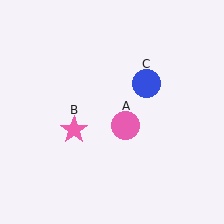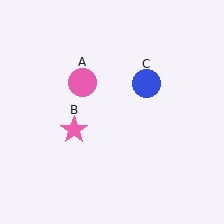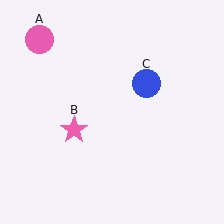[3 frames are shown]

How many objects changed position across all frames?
1 object changed position: pink circle (object A).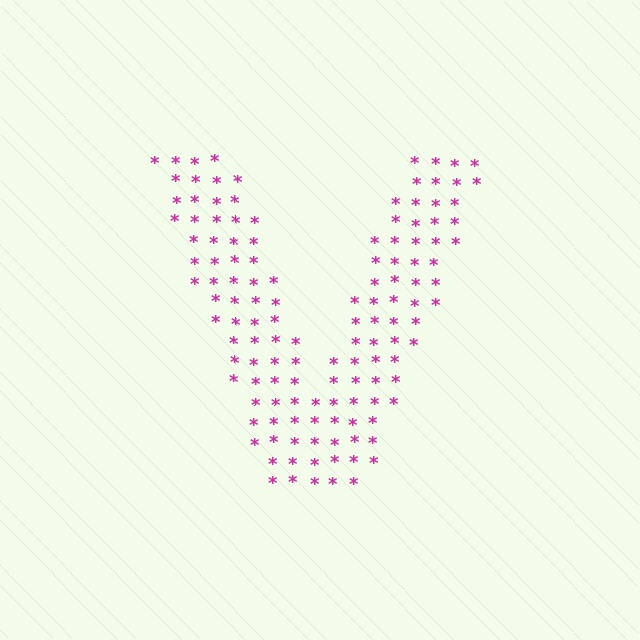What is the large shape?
The large shape is the letter V.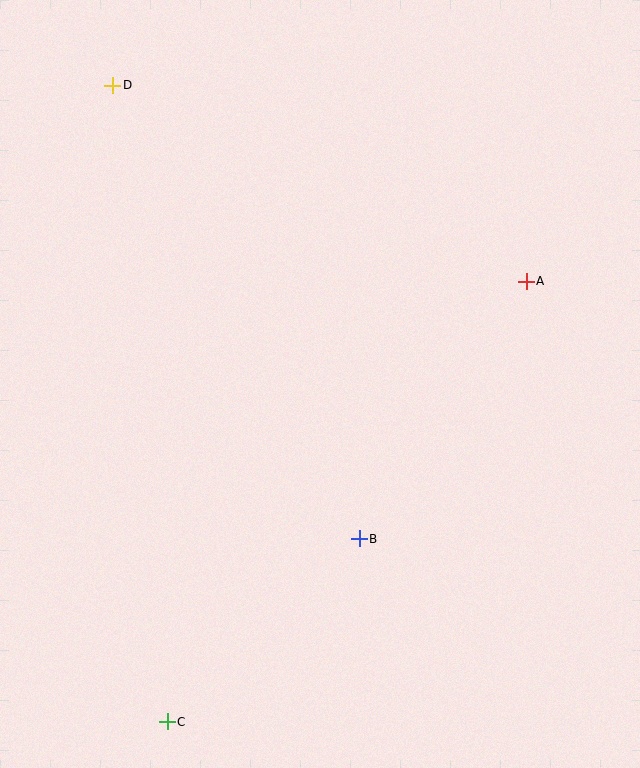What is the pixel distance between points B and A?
The distance between B and A is 307 pixels.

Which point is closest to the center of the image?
Point B at (359, 539) is closest to the center.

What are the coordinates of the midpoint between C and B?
The midpoint between C and B is at (263, 630).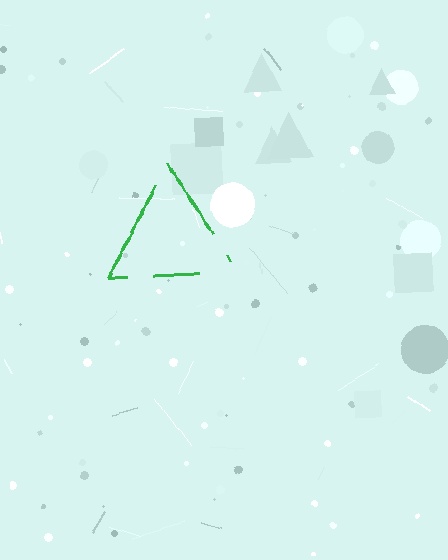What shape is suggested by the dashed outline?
The dashed outline suggests a triangle.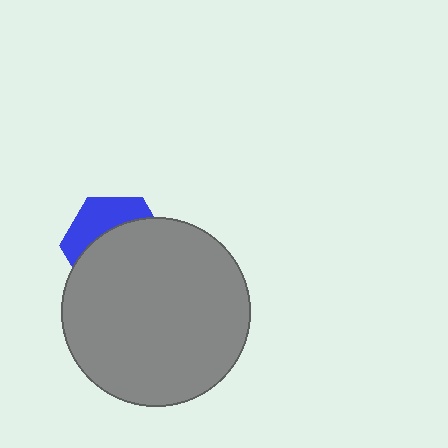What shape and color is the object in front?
The object in front is a gray circle.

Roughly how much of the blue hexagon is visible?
A small part of it is visible (roughly 35%).